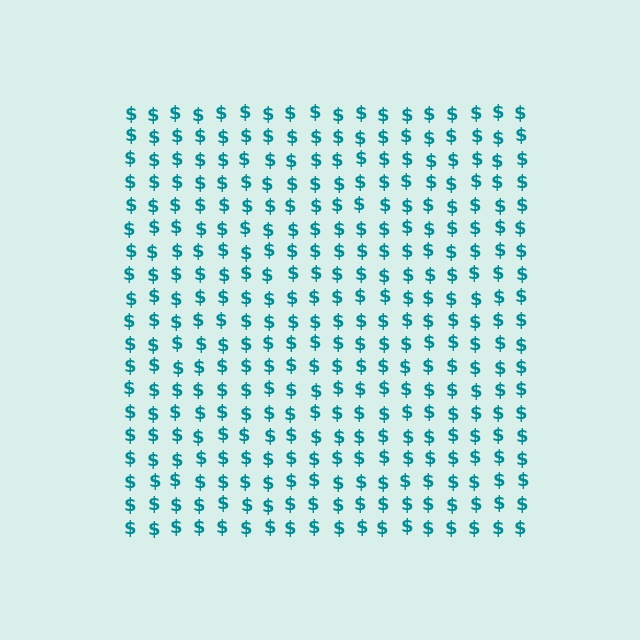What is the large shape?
The large shape is a square.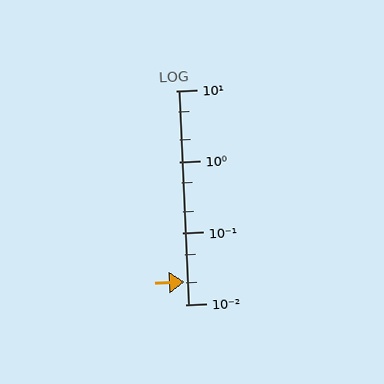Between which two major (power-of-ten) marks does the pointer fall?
The pointer is between 0.01 and 0.1.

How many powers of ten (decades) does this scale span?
The scale spans 3 decades, from 0.01 to 10.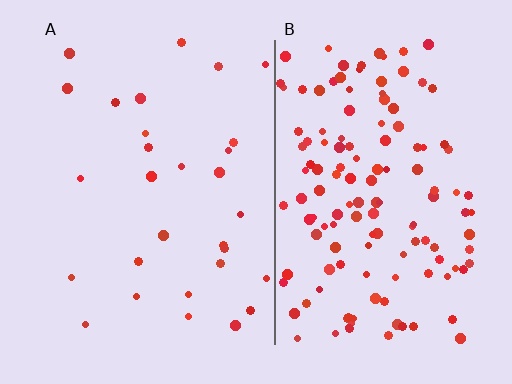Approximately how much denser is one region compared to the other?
Approximately 4.7× — region B over region A.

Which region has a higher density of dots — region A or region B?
B (the right).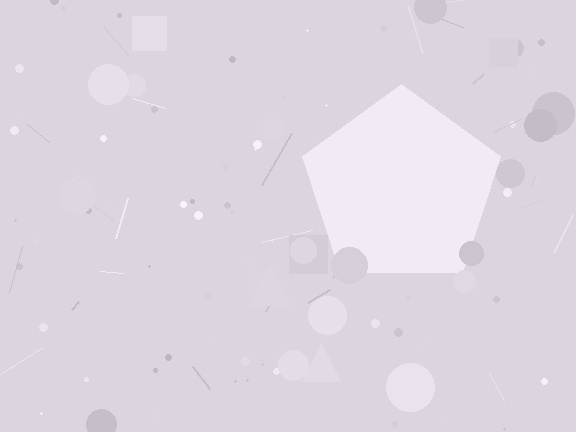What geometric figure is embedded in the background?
A pentagon is embedded in the background.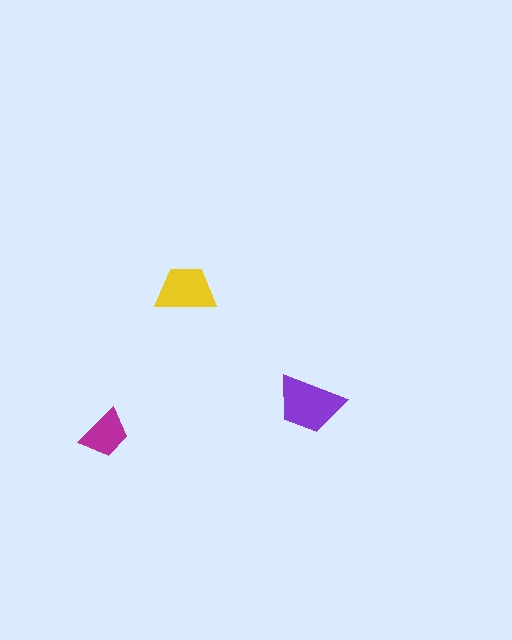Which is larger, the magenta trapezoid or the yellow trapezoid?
The yellow one.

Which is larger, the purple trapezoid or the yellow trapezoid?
The purple one.